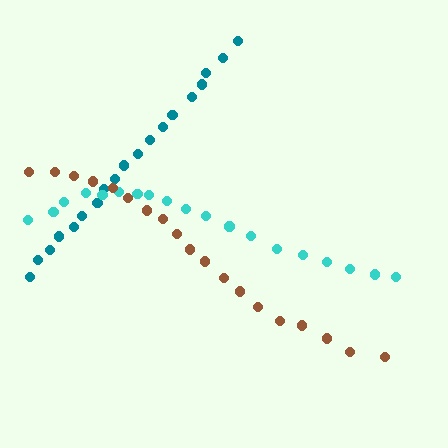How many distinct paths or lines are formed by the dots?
There are 3 distinct paths.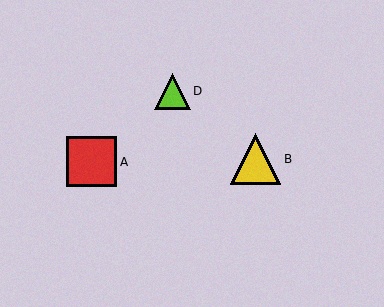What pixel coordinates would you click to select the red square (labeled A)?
Click at (92, 162) to select the red square A.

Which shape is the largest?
The yellow triangle (labeled B) is the largest.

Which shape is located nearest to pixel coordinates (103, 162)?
The red square (labeled A) at (92, 162) is nearest to that location.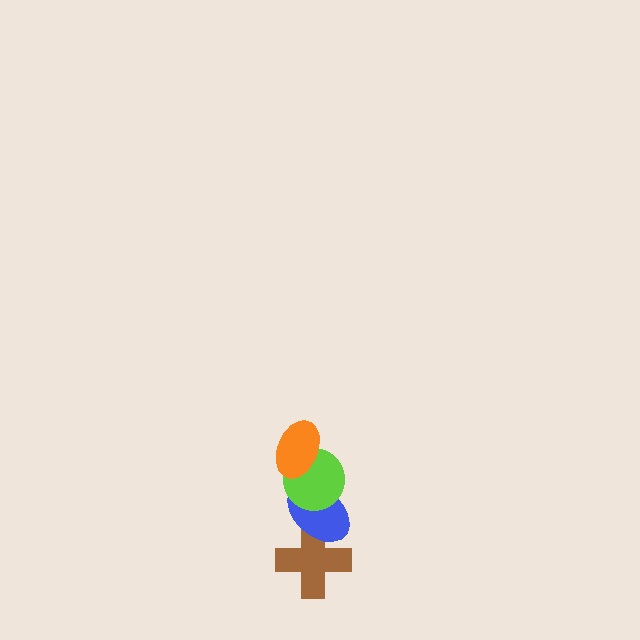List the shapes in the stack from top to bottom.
From top to bottom: the orange ellipse, the lime circle, the blue ellipse, the brown cross.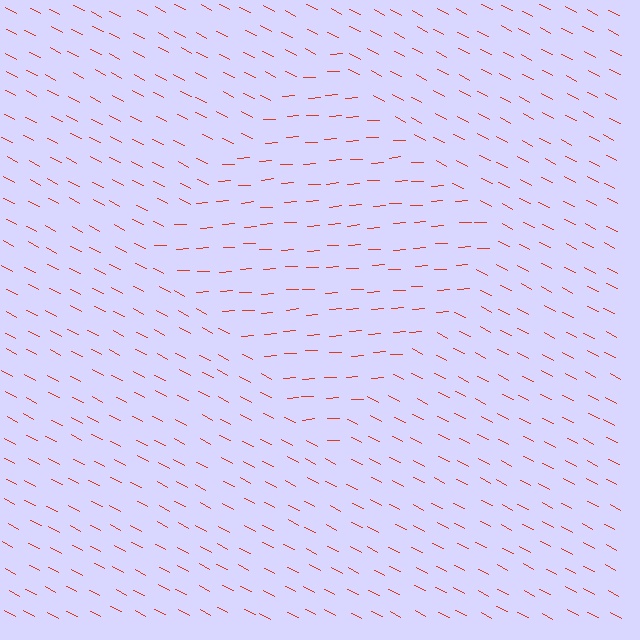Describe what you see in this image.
The image is filled with small red line segments. A diamond region in the image has lines oriented differently from the surrounding lines, creating a visible texture boundary.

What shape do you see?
I see a diamond.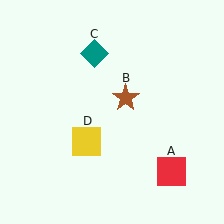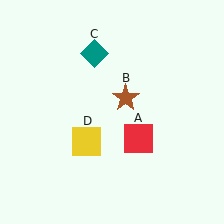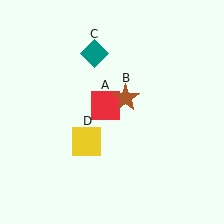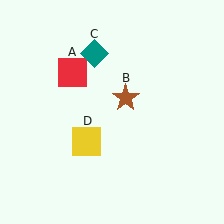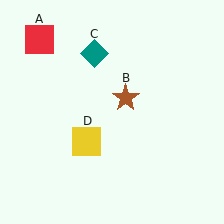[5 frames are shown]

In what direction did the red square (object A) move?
The red square (object A) moved up and to the left.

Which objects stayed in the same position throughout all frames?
Brown star (object B) and teal diamond (object C) and yellow square (object D) remained stationary.